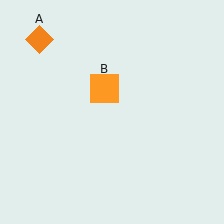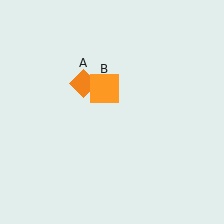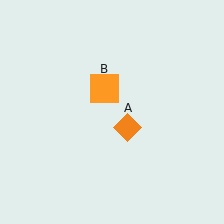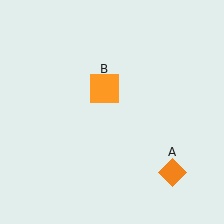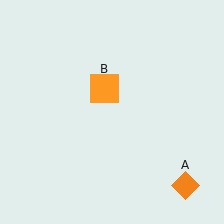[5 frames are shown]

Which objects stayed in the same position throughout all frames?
Orange square (object B) remained stationary.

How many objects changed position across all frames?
1 object changed position: orange diamond (object A).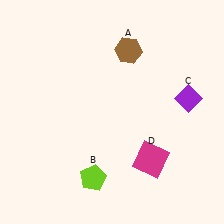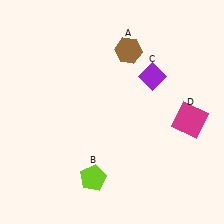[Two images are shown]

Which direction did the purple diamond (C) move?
The purple diamond (C) moved left.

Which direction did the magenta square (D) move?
The magenta square (D) moved up.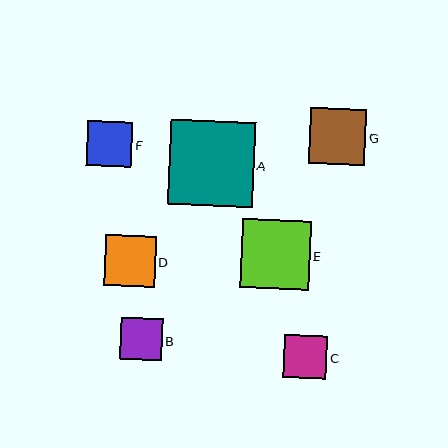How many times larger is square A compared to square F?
Square A is approximately 1.9 times the size of square F.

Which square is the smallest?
Square B is the smallest with a size of approximately 42 pixels.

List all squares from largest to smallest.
From largest to smallest: A, E, G, D, F, C, B.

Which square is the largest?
Square A is the largest with a size of approximately 85 pixels.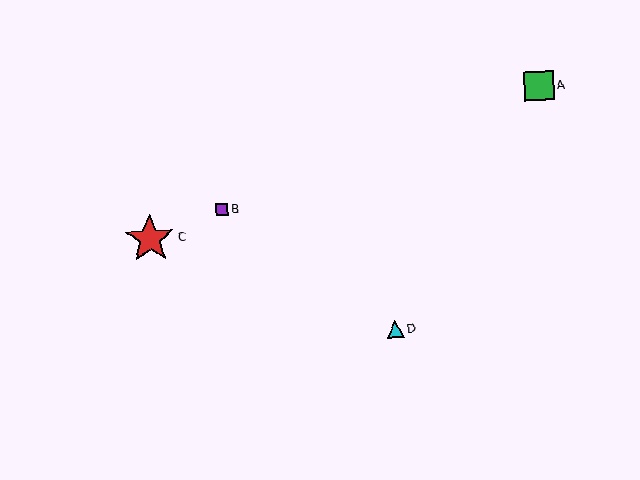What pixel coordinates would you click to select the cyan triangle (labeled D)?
Click at (395, 329) to select the cyan triangle D.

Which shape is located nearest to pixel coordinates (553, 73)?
The green square (labeled A) at (539, 86) is nearest to that location.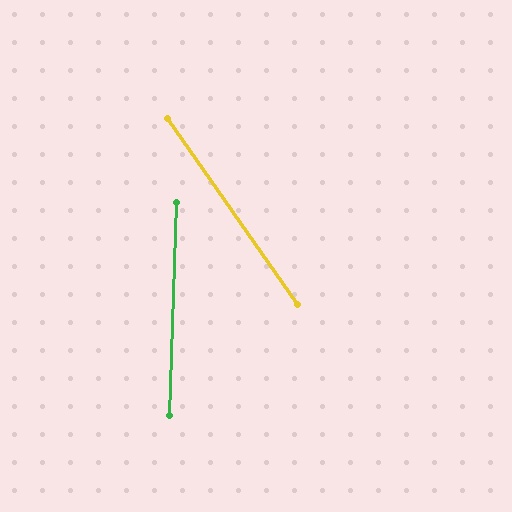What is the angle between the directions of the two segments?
Approximately 37 degrees.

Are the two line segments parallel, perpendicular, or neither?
Neither parallel nor perpendicular — they differ by about 37°.